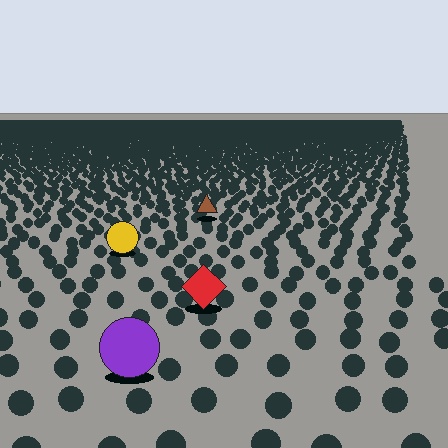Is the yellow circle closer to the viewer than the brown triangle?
Yes. The yellow circle is closer — you can tell from the texture gradient: the ground texture is coarser near it.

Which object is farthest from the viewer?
The brown triangle is farthest from the viewer. It appears smaller and the ground texture around it is denser.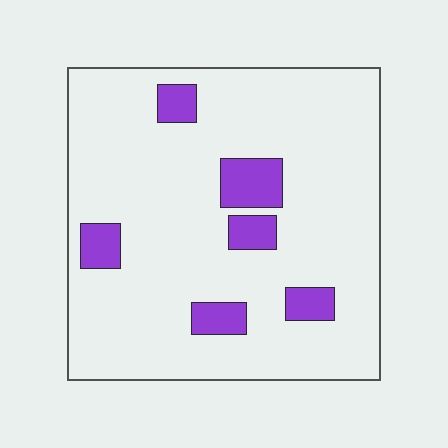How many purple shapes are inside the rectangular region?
6.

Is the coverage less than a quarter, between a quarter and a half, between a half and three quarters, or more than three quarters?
Less than a quarter.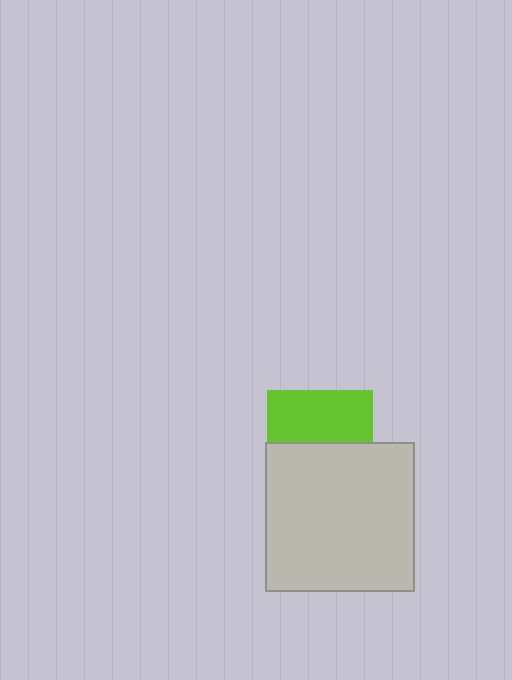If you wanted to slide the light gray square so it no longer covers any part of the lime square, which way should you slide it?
Slide it down — that is the most direct way to separate the two shapes.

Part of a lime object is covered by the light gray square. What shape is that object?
It is a square.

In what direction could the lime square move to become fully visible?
The lime square could move up. That would shift it out from behind the light gray square entirely.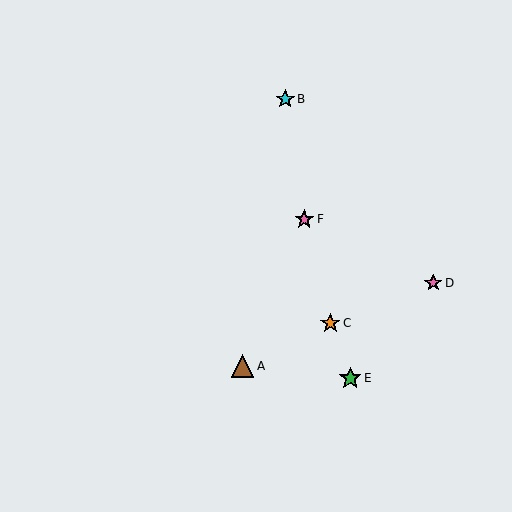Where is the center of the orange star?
The center of the orange star is at (330, 323).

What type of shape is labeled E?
Shape E is a green star.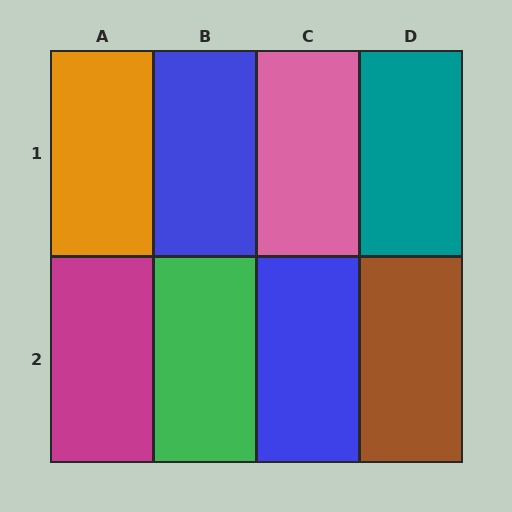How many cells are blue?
2 cells are blue.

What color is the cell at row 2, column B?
Green.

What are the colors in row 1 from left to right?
Orange, blue, pink, teal.